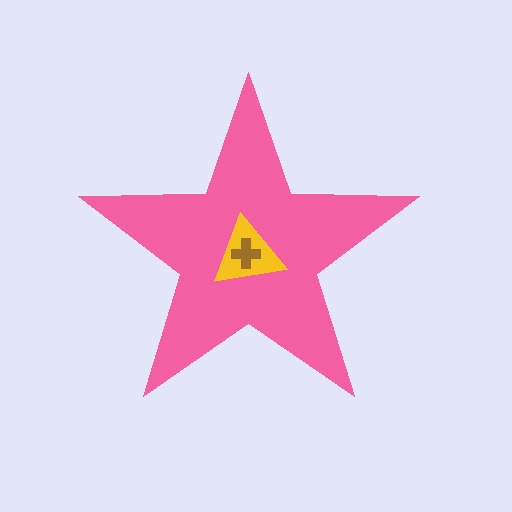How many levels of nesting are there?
3.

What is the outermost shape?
The pink star.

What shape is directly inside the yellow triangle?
The brown cross.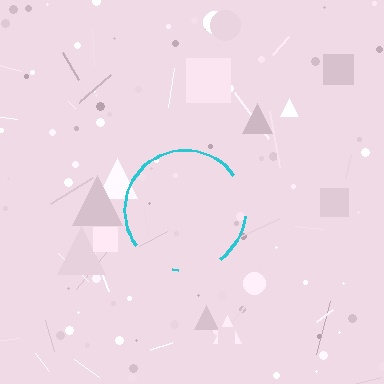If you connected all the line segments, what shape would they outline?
They would outline a circle.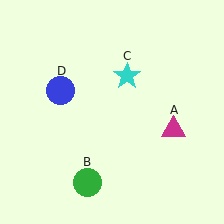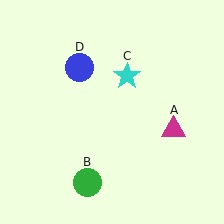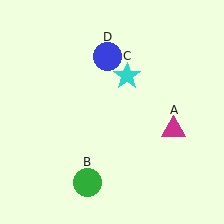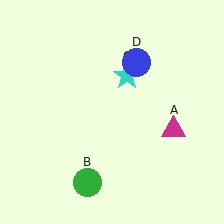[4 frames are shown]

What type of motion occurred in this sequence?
The blue circle (object D) rotated clockwise around the center of the scene.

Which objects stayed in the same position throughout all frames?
Magenta triangle (object A) and green circle (object B) and cyan star (object C) remained stationary.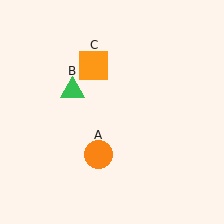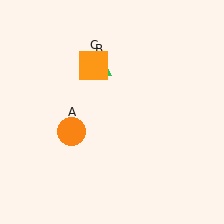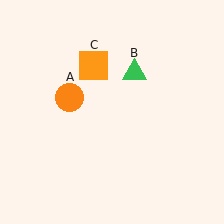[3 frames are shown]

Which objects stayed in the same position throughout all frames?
Orange square (object C) remained stationary.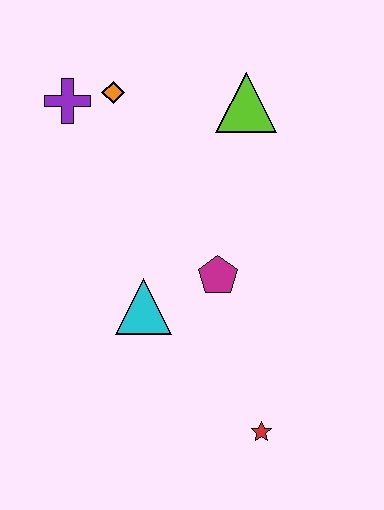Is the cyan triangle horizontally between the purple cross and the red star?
Yes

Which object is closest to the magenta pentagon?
The cyan triangle is closest to the magenta pentagon.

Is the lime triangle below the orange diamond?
Yes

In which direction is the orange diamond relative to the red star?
The orange diamond is above the red star.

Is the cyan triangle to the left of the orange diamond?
No